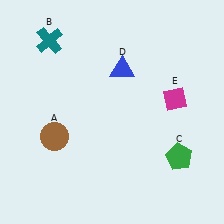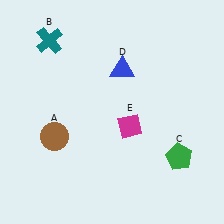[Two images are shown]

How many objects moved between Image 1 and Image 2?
1 object moved between the two images.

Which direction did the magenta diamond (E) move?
The magenta diamond (E) moved left.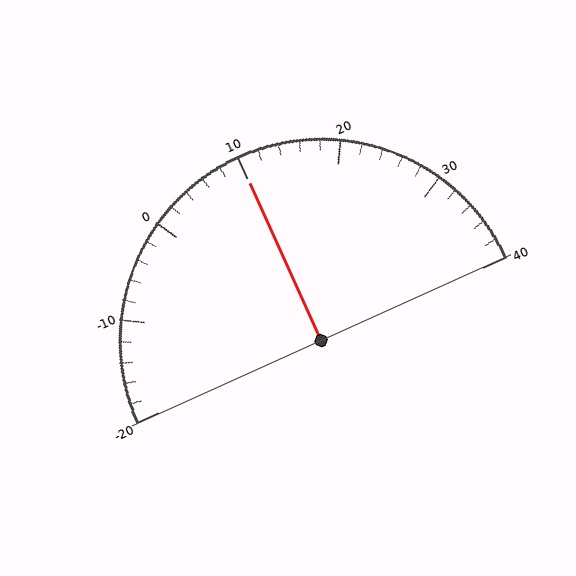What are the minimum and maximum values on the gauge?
The gauge ranges from -20 to 40.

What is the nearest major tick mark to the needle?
The nearest major tick mark is 10.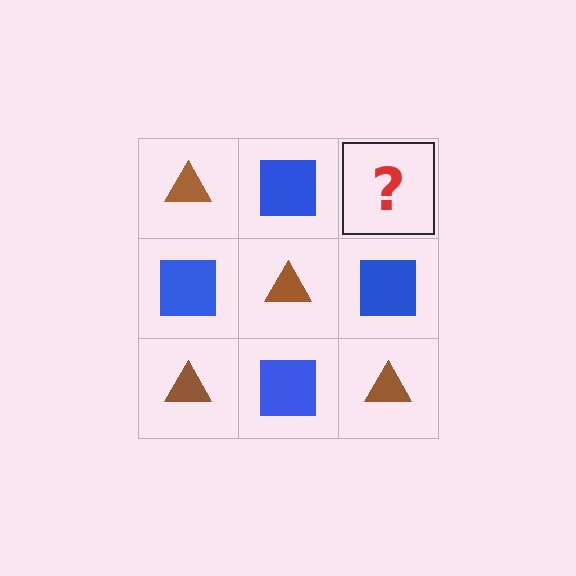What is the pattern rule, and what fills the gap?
The rule is that it alternates brown triangle and blue square in a checkerboard pattern. The gap should be filled with a brown triangle.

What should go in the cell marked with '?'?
The missing cell should contain a brown triangle.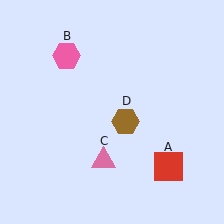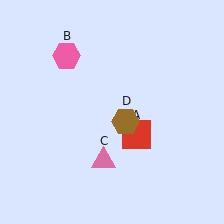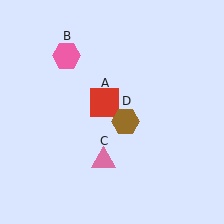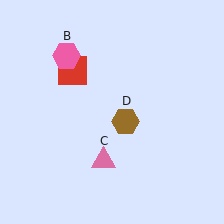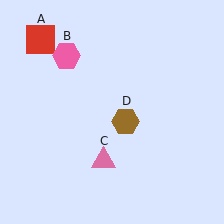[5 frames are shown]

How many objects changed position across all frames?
1 object changed position: red square (object A).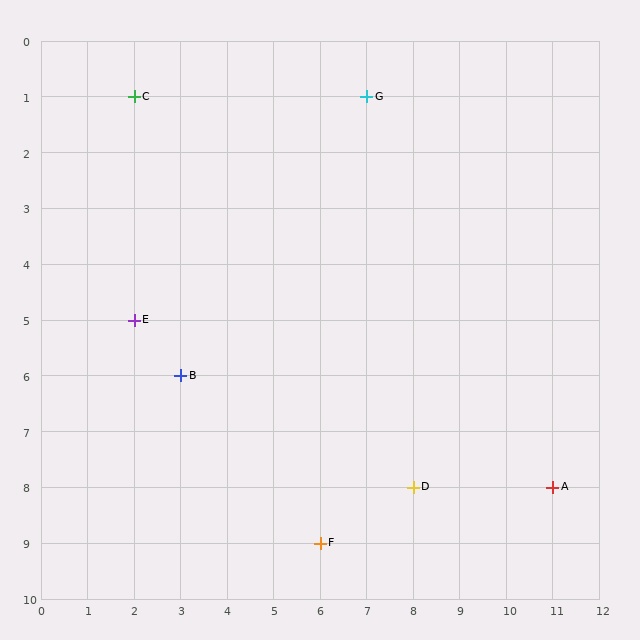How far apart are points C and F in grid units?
Points C and F are 4 columns and 8 rows apart (about 8.9 grid units diagonally).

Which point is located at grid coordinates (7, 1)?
Point G is at (7, 1).